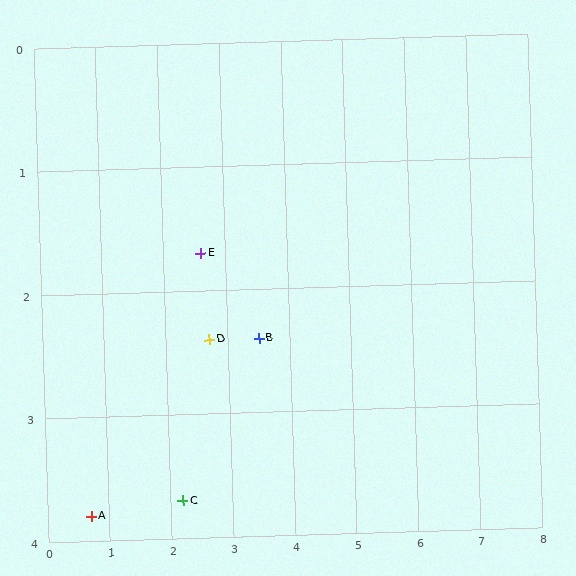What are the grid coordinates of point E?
Point E is at approximately (2.6, 1.7).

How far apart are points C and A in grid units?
Points C and A are about 1.5 grid units apart.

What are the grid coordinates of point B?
Point B is at approximately (3.5, 2.4).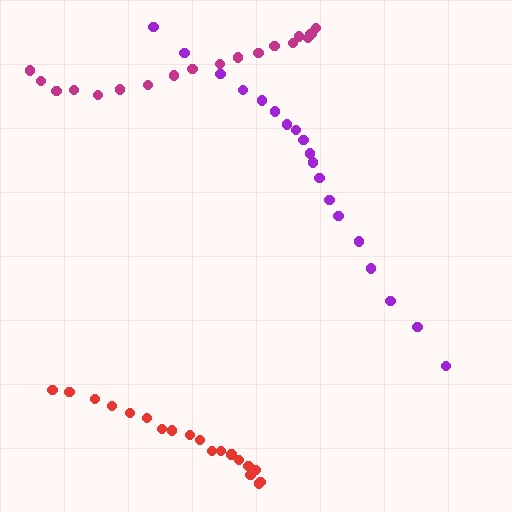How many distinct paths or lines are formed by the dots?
There are 3 distinct paths.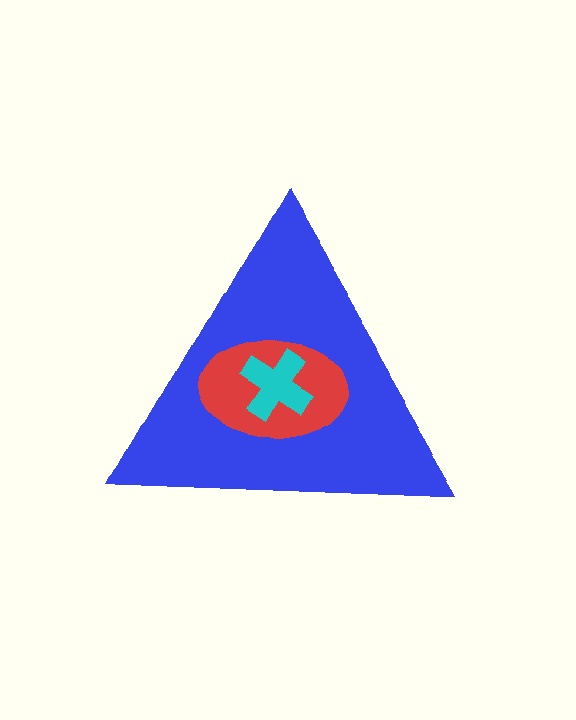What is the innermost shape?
The cyan cross.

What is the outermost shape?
The blue triangle.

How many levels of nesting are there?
3.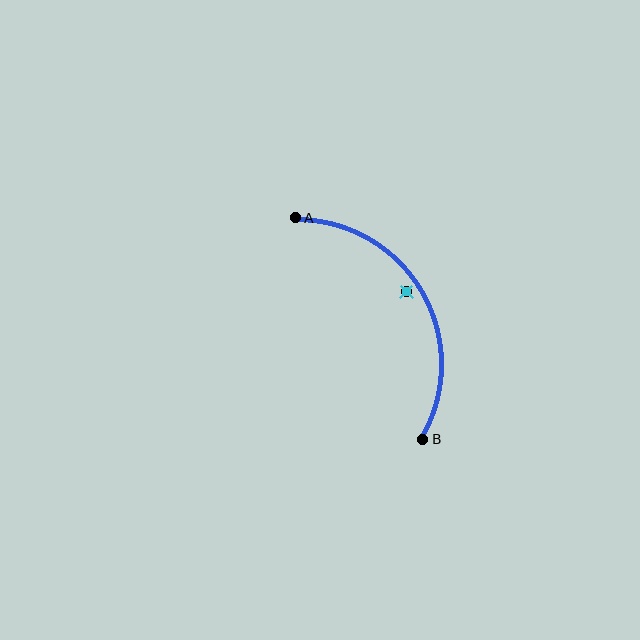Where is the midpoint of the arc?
The arc midpoint is the point on the curve farthest from the straight line joining A and B. It sits to the right of that line.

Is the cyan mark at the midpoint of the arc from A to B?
No — the cyan mark does not lie on the arc at all. It sits slightly inside the curve.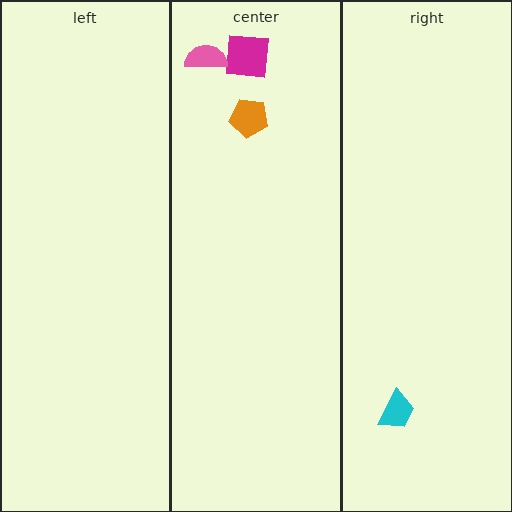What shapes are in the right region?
The cyan trapezoid.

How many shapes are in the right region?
1.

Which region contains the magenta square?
The center region.